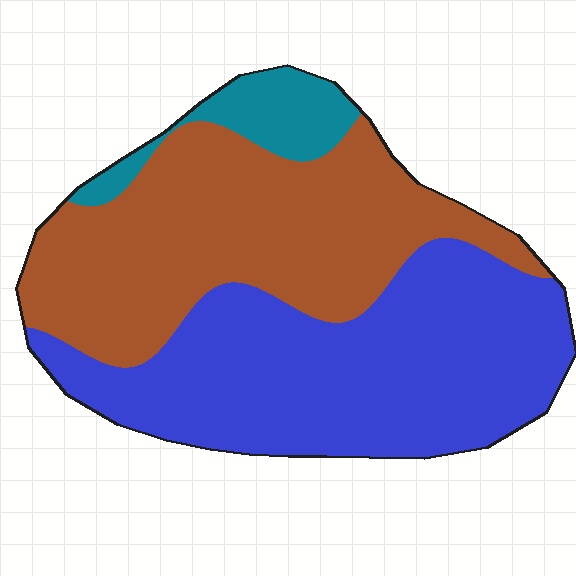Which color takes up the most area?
Blue, at roughly 50%.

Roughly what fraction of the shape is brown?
Brown takes up about two fifths (2/5) of the shape.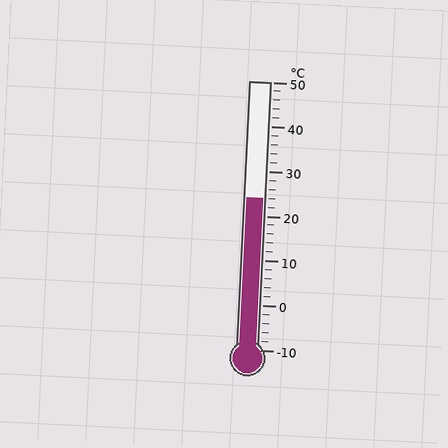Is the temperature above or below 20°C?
The temperature is above 20°C.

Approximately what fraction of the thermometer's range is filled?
The thermometer is filled to approximately 55% of its range.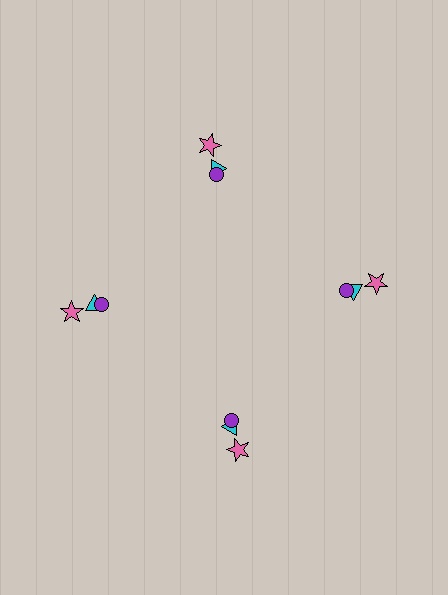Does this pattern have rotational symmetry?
Yes, this pattern has 4-fold rotational symmetry. It looks the same after rotating 90 degrees around the center.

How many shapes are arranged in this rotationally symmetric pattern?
There are 12 shapes, arranged in 4 groups of 3.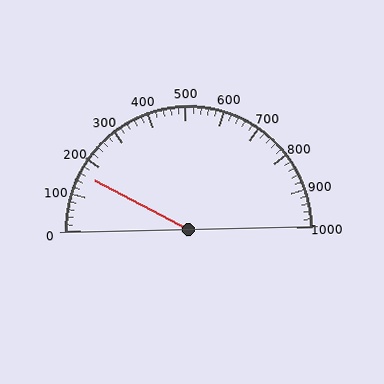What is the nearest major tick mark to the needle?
The nearest major tick mark is 200.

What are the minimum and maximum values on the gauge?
The gauge ranges from 0 to 1000.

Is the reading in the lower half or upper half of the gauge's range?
The reading is in the lower half of the range (0 to 1000).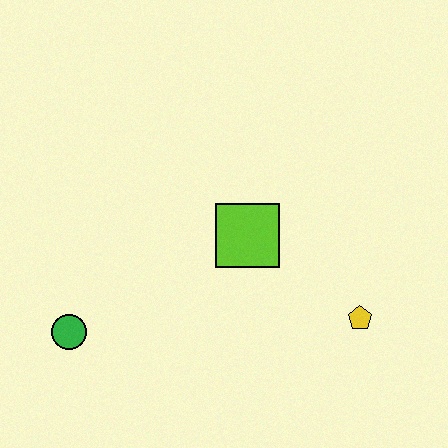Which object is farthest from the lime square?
The green circle is farthest from the lime square.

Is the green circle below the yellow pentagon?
Yes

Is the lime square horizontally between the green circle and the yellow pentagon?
Yes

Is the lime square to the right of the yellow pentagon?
No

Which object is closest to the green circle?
The lime square is closest to the green circle.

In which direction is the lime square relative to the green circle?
The lime square is to the right of the green circle.